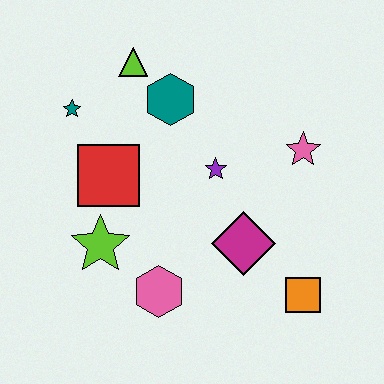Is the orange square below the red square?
Yes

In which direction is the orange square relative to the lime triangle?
The orange square is below the lime triangle.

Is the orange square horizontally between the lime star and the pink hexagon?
No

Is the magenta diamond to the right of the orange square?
No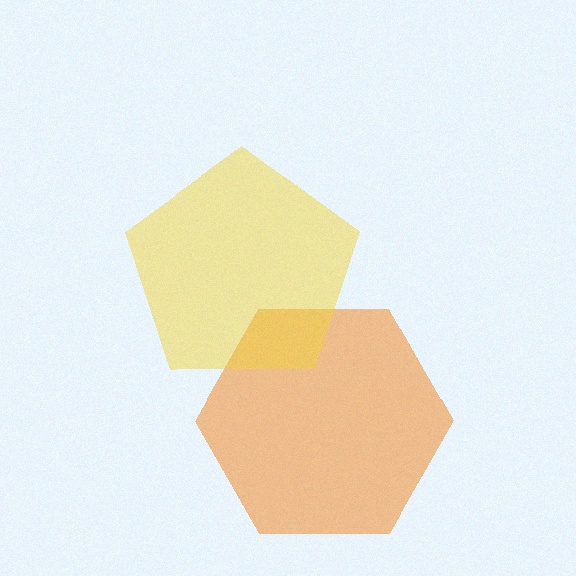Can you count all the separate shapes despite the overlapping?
Yes, there are 2 separate shapes.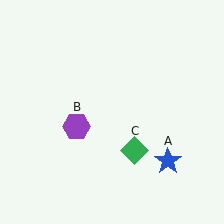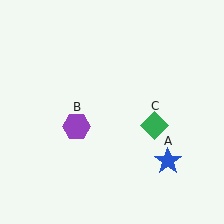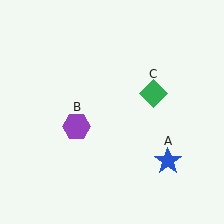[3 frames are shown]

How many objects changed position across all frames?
1 object changed position: green diamond (object C).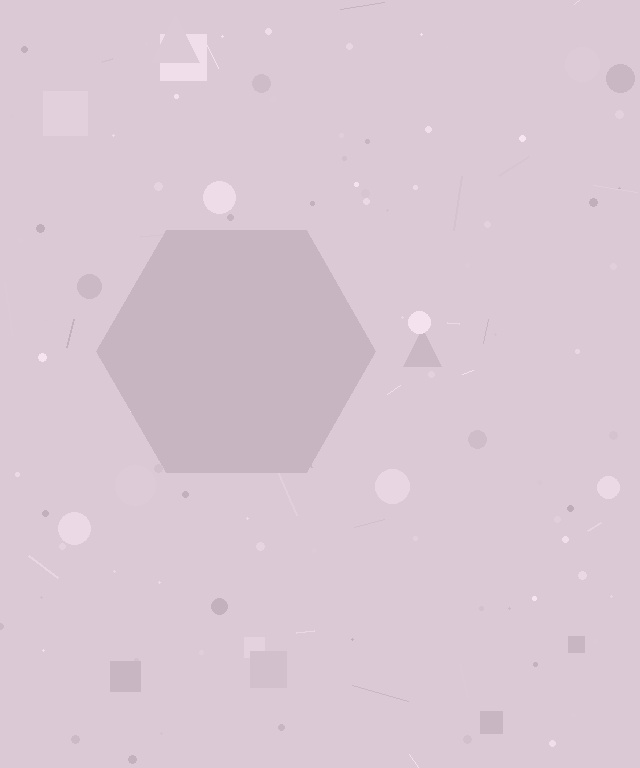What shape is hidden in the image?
A hexagon is hidden in the image.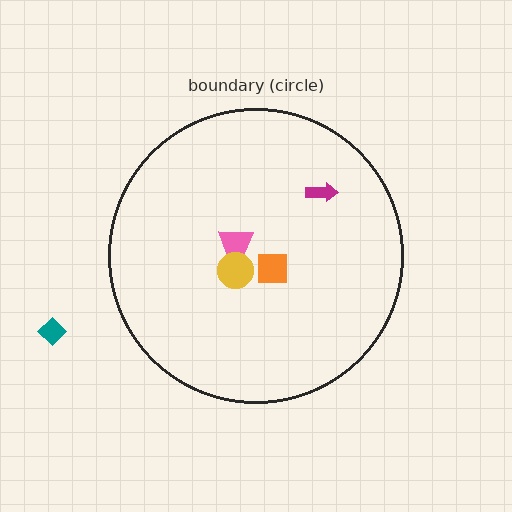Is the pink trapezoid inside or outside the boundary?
Inside.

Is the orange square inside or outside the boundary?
Inside.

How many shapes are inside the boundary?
4 inside, 1 outside.